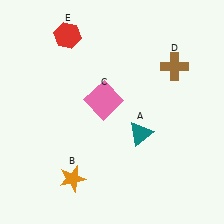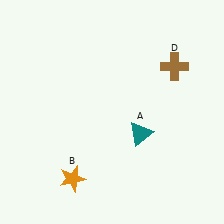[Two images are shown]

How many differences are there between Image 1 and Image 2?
There are 2 differences between the two images.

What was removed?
The red hexagon (E), the pink square (C) were removed in Image 2.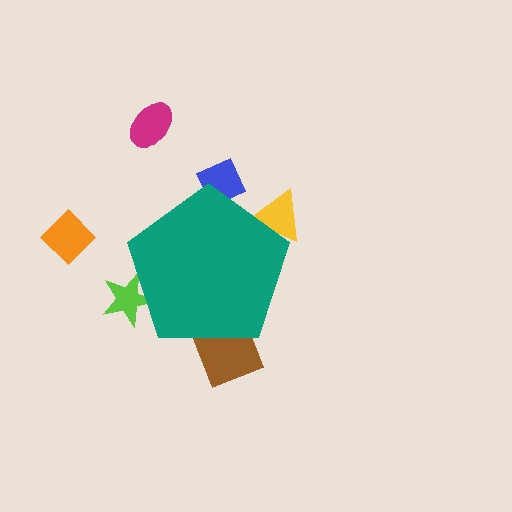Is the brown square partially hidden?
Yes, the brown square is partially hidden behind the teal pentagon.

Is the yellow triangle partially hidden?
Yes, the yellow triangle is partially hidden behind the teal pentagon.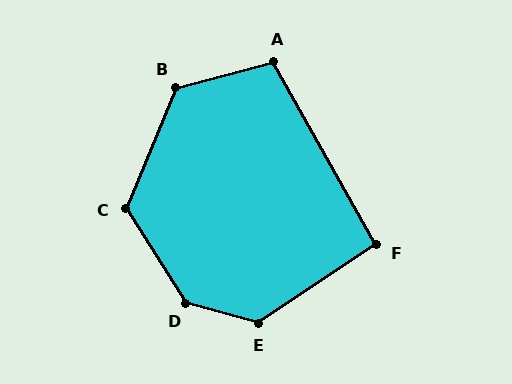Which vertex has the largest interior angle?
D, at approximately 138 degrees.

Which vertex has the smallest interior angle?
F, at approximately 94 degrees.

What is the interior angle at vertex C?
Approximately 125 degrees (obtuse).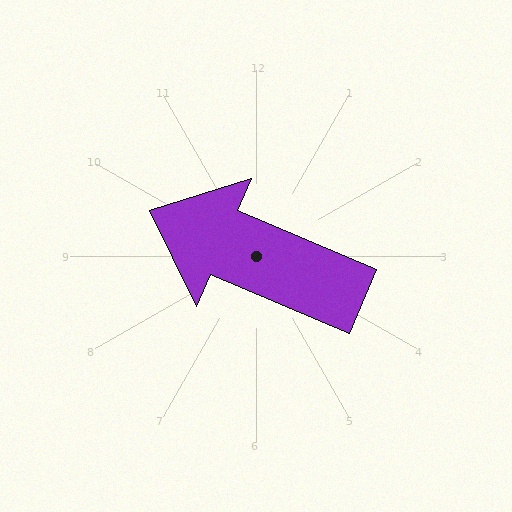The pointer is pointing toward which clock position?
Roughly 10 o'clock.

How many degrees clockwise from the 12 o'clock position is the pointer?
Approximately 293 degrees.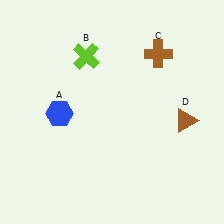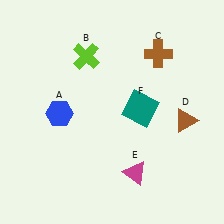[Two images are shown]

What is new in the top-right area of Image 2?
A teal square (F) was added in the top-right area of Image 2.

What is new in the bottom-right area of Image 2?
A magenta triangle (E) was added in the bottom-right area of Image 2.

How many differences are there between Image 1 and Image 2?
There are 2 differences between the two images.